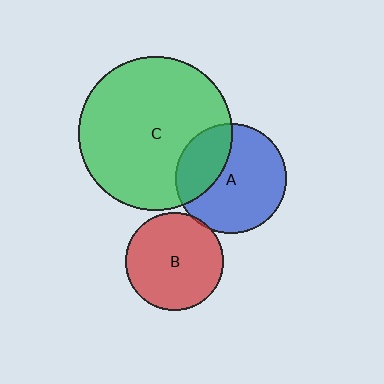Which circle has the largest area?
Circle C (green).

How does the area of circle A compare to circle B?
Approximately 1.3 times.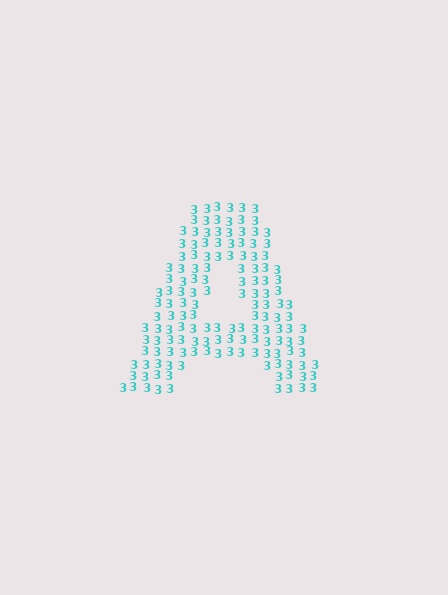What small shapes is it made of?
It is made of small digit 3's.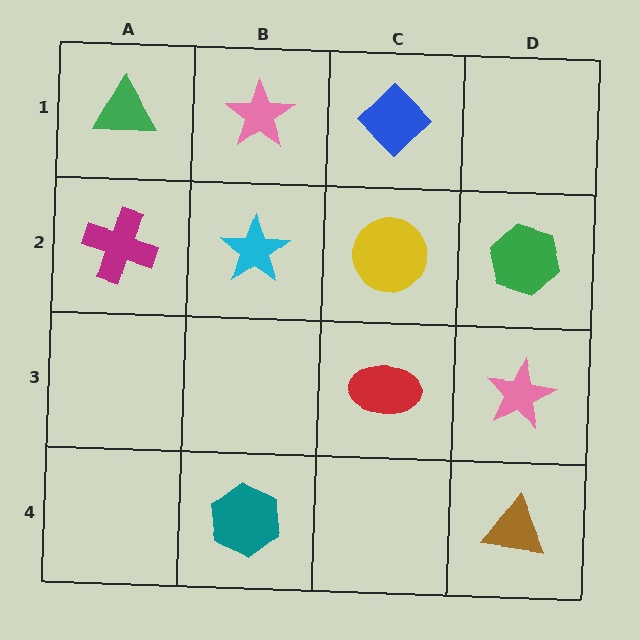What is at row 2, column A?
A magenta cross.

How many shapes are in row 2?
4 shapes.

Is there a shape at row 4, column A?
No, that cell is empty.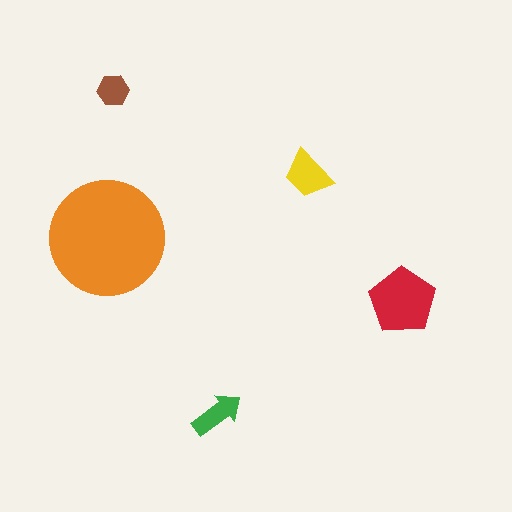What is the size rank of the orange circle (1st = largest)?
1st.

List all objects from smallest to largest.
The brown hexagon, the green arrow, the yellow trapezoid, the red pentagon, the orange circle.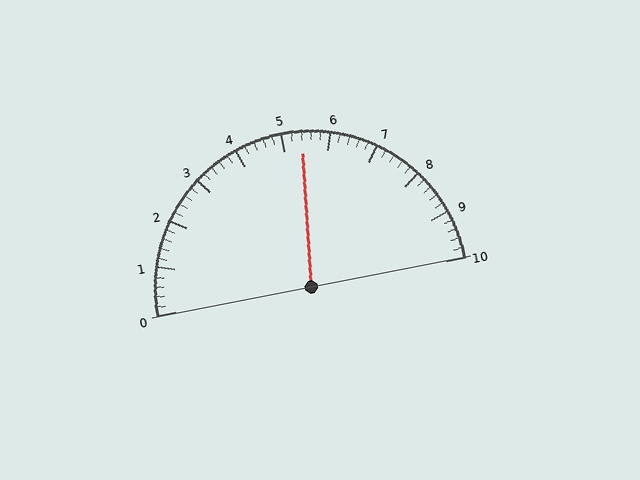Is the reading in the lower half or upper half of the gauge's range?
The reading is in the upper half of the range (0 to 10).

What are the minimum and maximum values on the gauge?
The gauge ranges from 0 to 10.